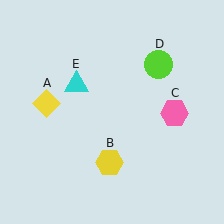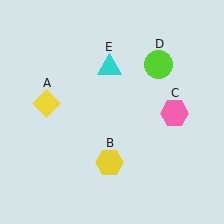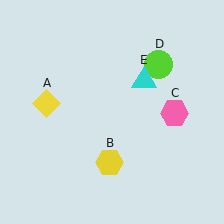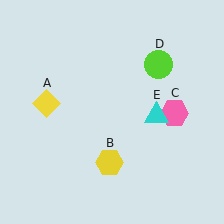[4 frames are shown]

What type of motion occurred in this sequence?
The cyan triangle (object E) rotated clockwise around the center of the scene.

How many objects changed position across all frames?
1 object changed position: cyan triangle (object E).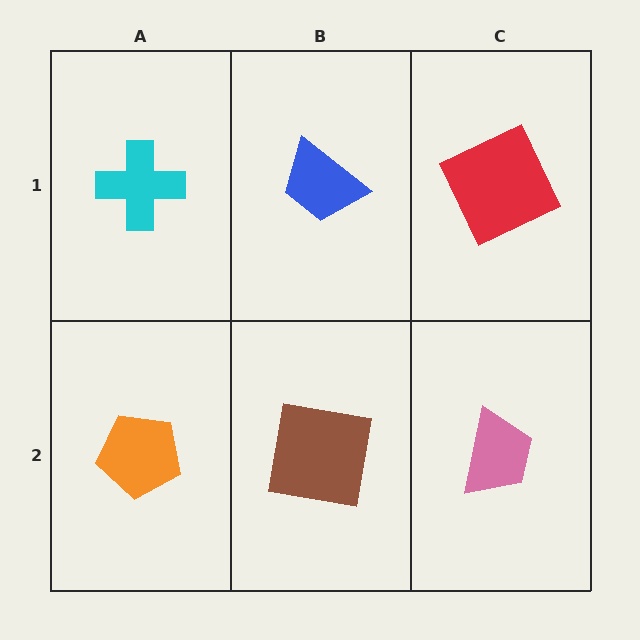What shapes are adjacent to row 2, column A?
A cyan cross (row 1, column A), a brown square (row 2, column B).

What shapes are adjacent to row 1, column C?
A pink trapezoid (row 2, column C), a blue trapezoid (row 1, column B).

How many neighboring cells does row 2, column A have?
2.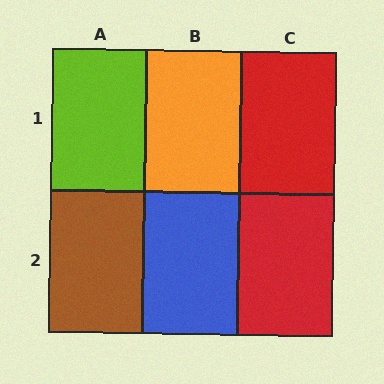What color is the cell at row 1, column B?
Orange.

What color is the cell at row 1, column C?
Red.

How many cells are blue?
1 cell is blue.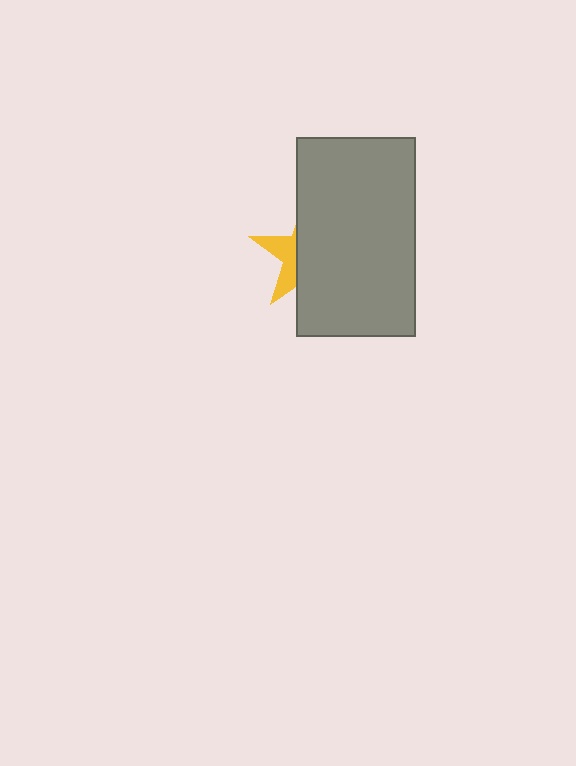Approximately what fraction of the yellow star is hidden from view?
Roughly 68% of the yellow star is hidden behind the gray rectangle.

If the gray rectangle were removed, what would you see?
You would see the complete yellow star.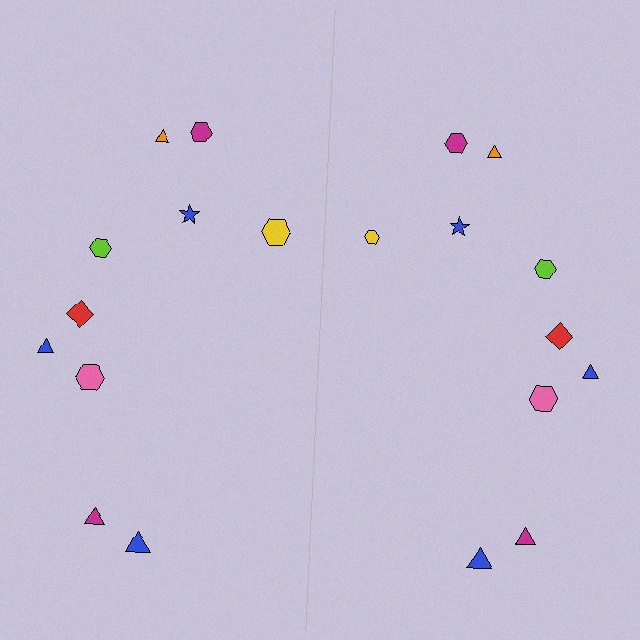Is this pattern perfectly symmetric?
No, the pattern is not perfectly symmetric. The yellow hexagon on the right side has a different size than its mirror counterpart.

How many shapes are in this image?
There are 20 shapes in this image.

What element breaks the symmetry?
The yellow hexagon on the right side has a different size than its mirror counterpart.